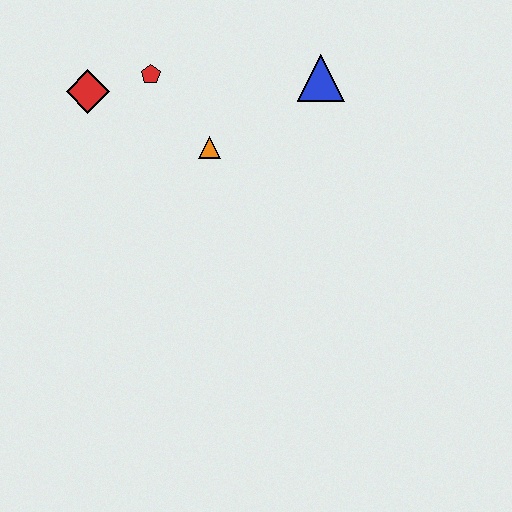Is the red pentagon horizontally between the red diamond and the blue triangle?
Yes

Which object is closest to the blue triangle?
The orange triangle is closest to the blue triangle.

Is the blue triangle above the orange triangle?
Yes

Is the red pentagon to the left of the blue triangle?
Yes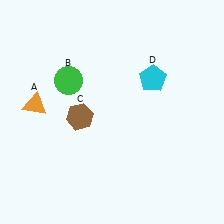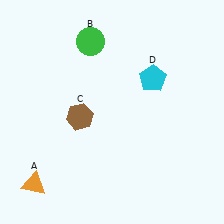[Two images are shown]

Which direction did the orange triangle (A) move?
The orange triangle (A) moved down.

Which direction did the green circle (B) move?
The green circle (B) moved up.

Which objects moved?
The objects that moved are: the orange triangle (A), the green circle (B).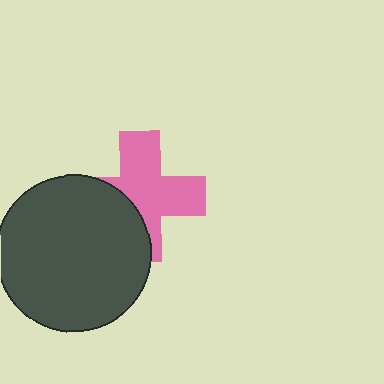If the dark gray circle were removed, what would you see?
You would see the complete pink cross.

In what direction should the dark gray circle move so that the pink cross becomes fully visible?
The dark gray circle should move toward the lower-left. That is the shortest direction to clear the overlap and leave the pink cross fully visible.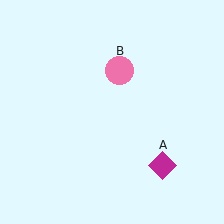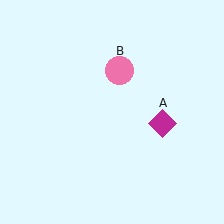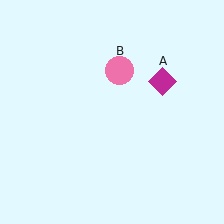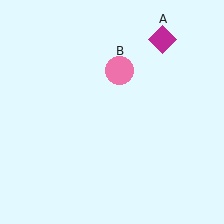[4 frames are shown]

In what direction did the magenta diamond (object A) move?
The magenta diamond (object A) moved up.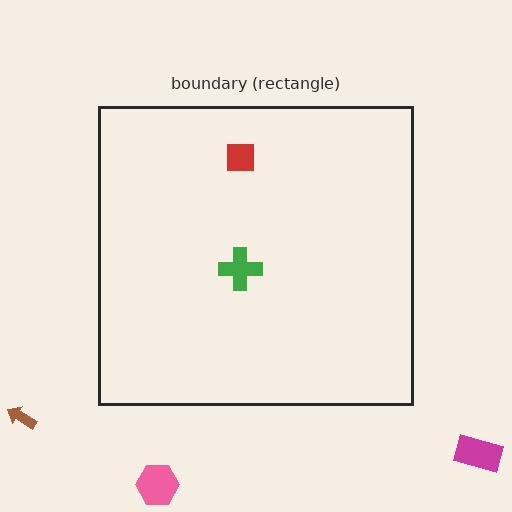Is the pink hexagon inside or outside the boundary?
Outside.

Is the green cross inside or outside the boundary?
Inside.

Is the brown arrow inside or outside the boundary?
Outside.